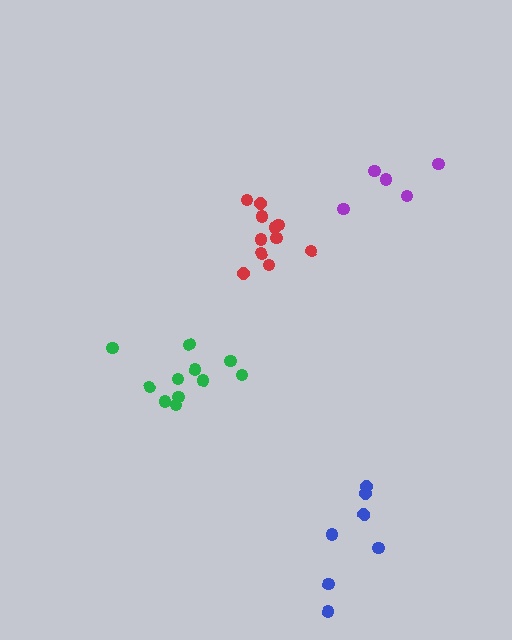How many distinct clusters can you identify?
There are 4 distinct clusters.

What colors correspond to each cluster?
The clusters are colored: green, blue, red, purple.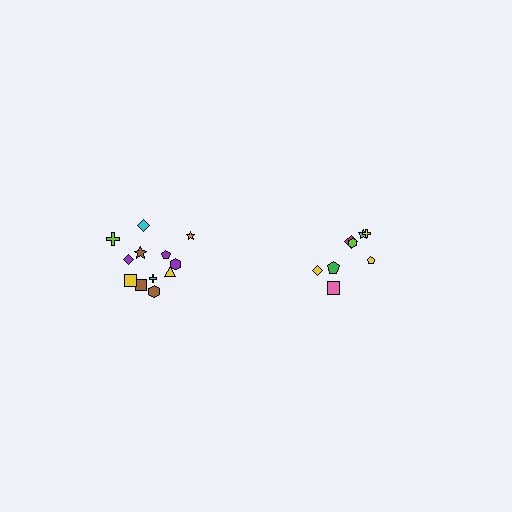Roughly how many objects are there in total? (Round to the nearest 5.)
Roughly 20 objects in total.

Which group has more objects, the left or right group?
The left group.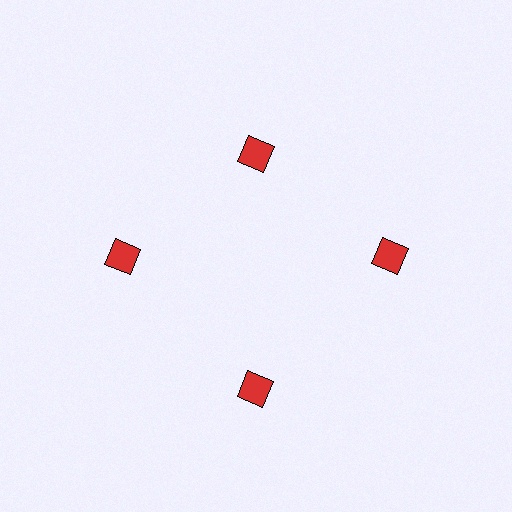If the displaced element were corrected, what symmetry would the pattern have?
It would have 4-fold rotational symmetry — the pattern would map onto itself every 90 degrees.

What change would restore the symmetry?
The symmetry would be restored by moving it outward, back onto the ring so that all 4 squares sit at equal angles and equal distance from the center.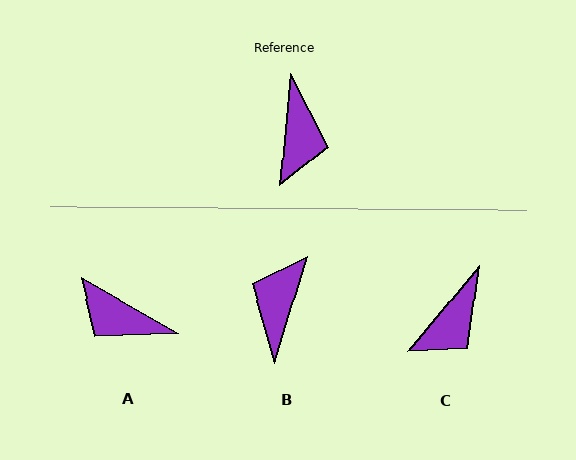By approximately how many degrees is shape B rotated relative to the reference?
Approximately 168 degrees counter-clockwise.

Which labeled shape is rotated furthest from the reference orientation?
B, about 168 degrees away.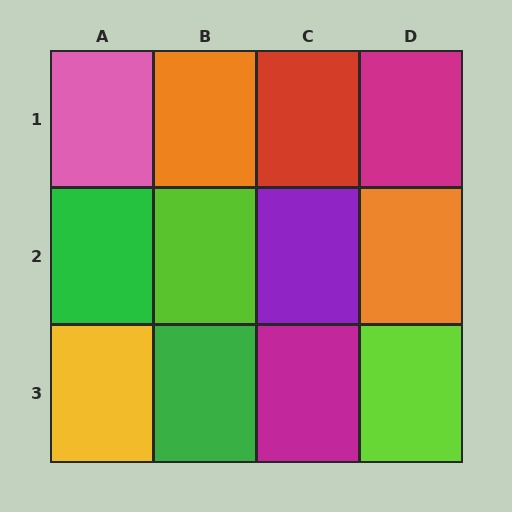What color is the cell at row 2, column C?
Purple.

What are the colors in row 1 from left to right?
Pink, orange, red, magenta.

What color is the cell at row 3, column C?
Magenta.